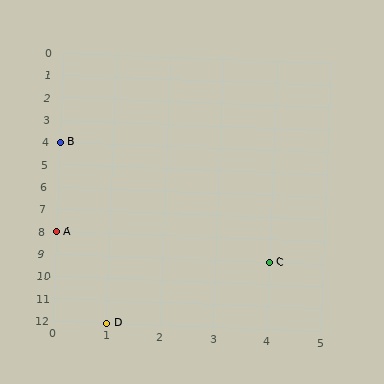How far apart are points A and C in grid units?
Points A and C are 4 columns and 1 row apart (about 4.1 grid units diagonally).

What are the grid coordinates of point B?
Point B is at grid coordinates (0, 4).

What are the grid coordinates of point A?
Point A is at grid coordinates (0, 8).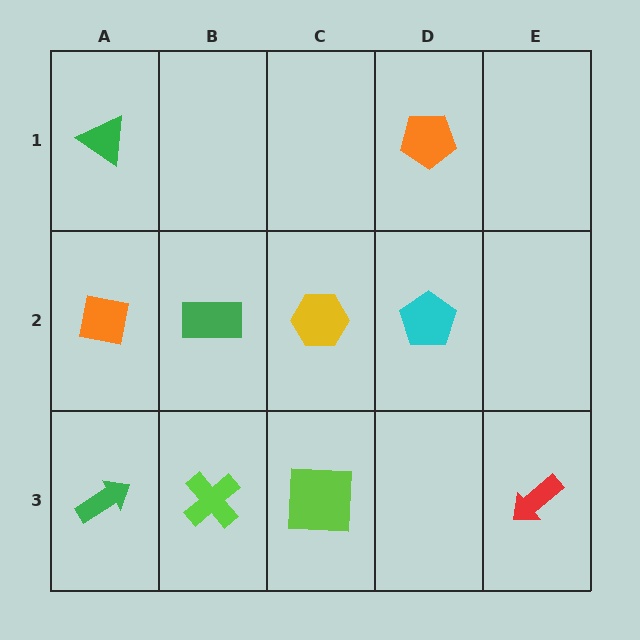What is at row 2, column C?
A yellow hexagon.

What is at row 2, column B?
A green rectangle.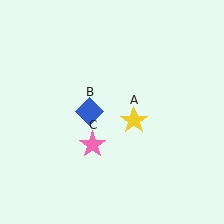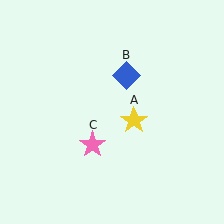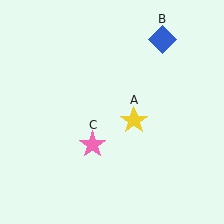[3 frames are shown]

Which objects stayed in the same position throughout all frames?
Yellow star (object A) and pink star (object C) remained stationary.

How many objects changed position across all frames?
1 object changed position: blue diamond (object B).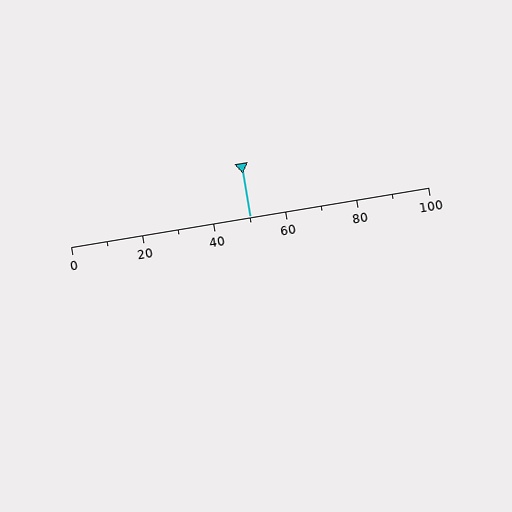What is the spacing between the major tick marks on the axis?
The major ticks are spaced 20 apart.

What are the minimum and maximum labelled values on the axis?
The axis runs from 0 to 100.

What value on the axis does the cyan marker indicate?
The marker indicates approximately 50.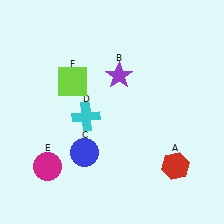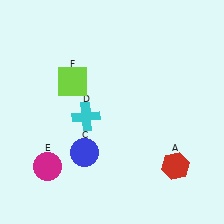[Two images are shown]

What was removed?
The purple star (B) was removed in Image 2.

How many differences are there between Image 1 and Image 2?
There is 1 difference between the two images.